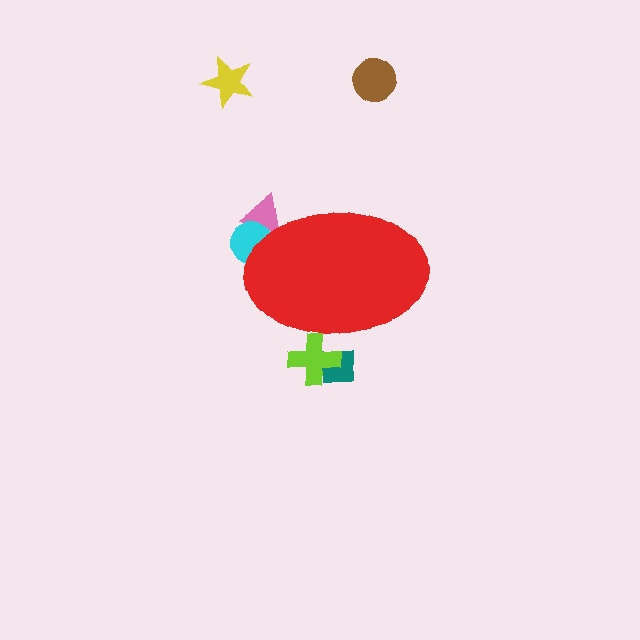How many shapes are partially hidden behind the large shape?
4 shapes are partially hidden.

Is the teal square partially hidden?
Yes, the teal square is partially hidden behind the red ellipse.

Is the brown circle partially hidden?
No, the brown circle is fully visible.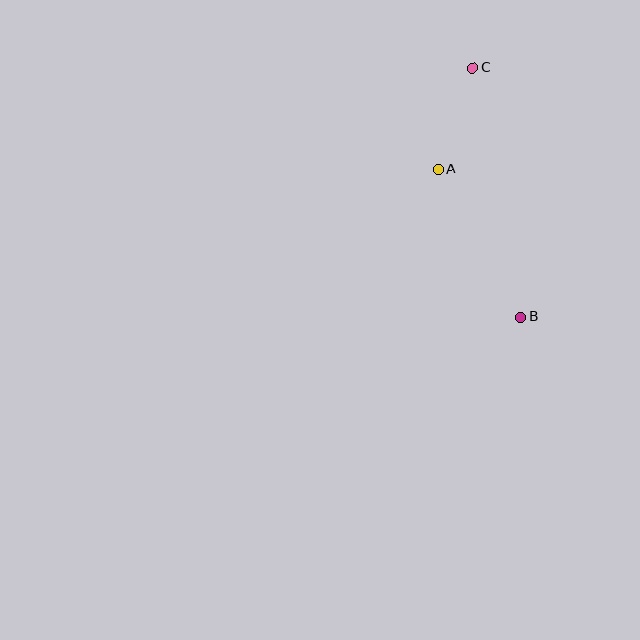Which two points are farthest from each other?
Points B and C are farthest from each other.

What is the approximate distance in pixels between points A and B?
The distance between A and B is approximately 170 pixels.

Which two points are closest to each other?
Points A and C are closest to each other.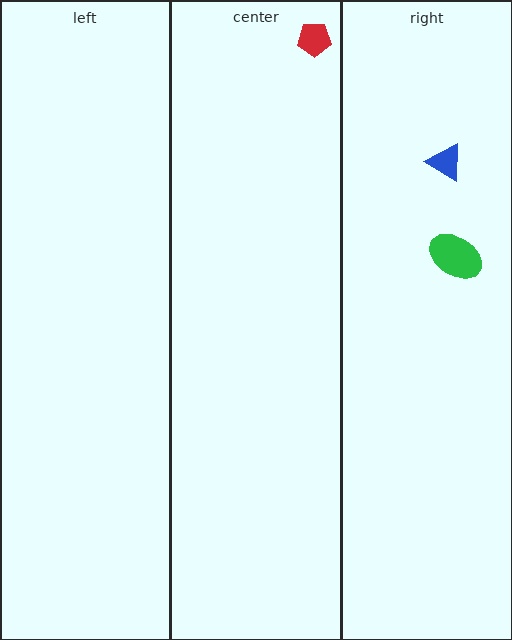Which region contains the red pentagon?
The center region.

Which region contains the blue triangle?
The right region.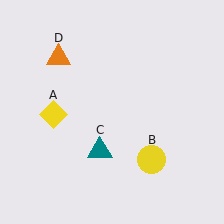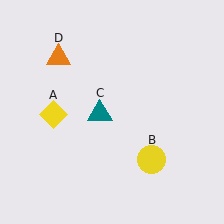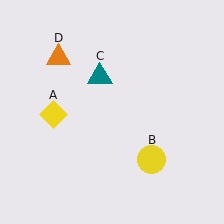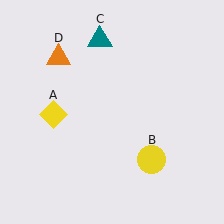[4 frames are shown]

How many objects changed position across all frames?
1 object changed position: teal triangle (object C).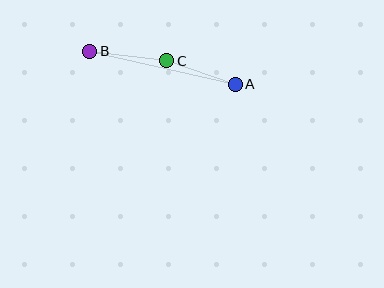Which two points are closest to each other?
Points A and C are closest to each other.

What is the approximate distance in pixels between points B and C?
The distance between B and C is approximately 78 pixels.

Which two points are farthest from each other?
Points A and B are farthest from each other.